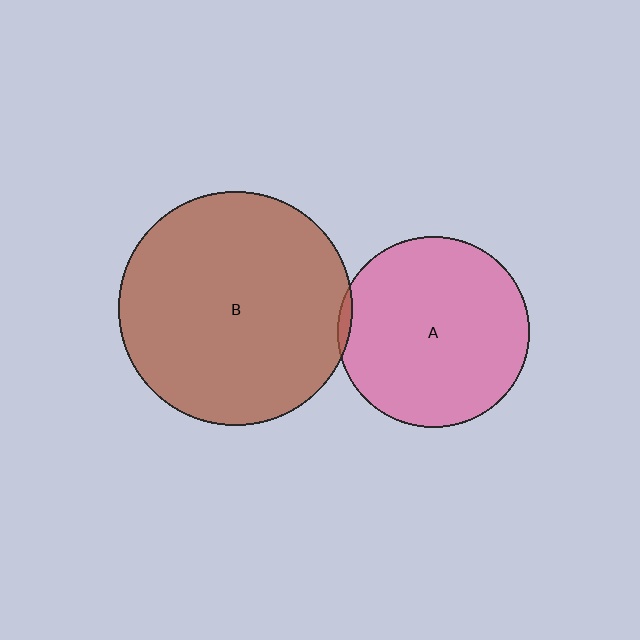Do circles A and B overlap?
Yes.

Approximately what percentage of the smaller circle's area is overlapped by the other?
Approximately 5%.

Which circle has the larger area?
Circle B (brown).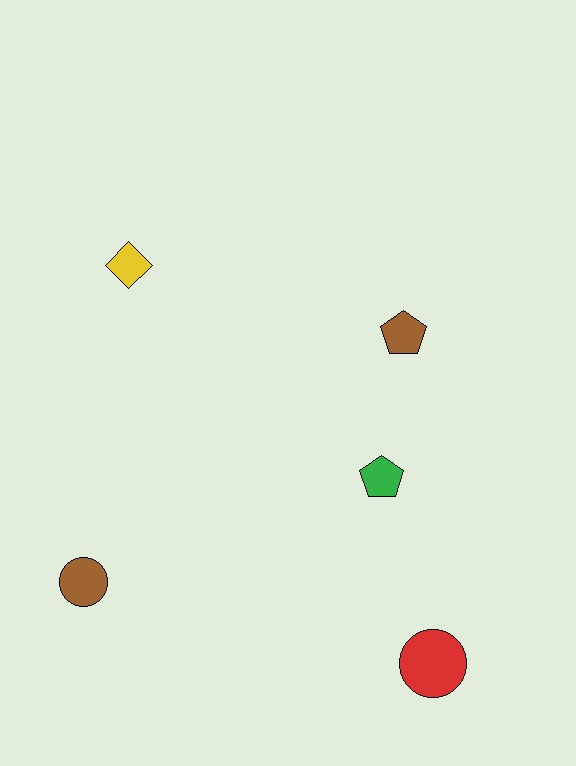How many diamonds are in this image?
There is 1 diamond.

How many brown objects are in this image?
There are 2 brown objects.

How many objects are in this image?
There are 5 objects.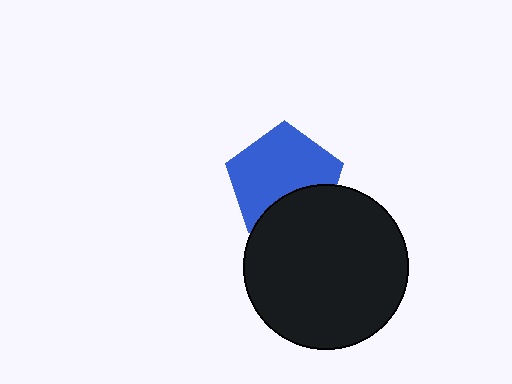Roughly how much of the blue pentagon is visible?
Most of it is visible (roughly 69%).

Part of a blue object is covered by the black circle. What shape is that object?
It is a pentagon.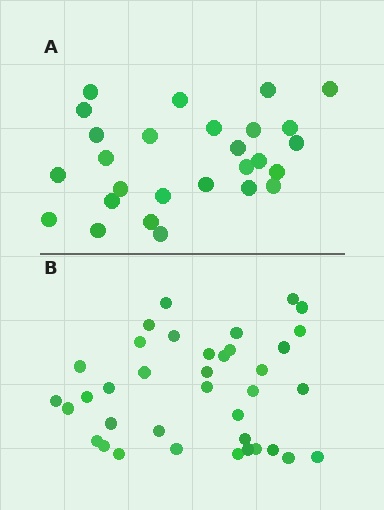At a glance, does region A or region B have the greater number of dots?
Region B (the bottom region) has more dots.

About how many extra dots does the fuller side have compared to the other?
Region B has roughly 10 or so more dots than region A.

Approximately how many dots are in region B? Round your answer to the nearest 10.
About 40 dots. (The exact count is 37, which rounds to 40.)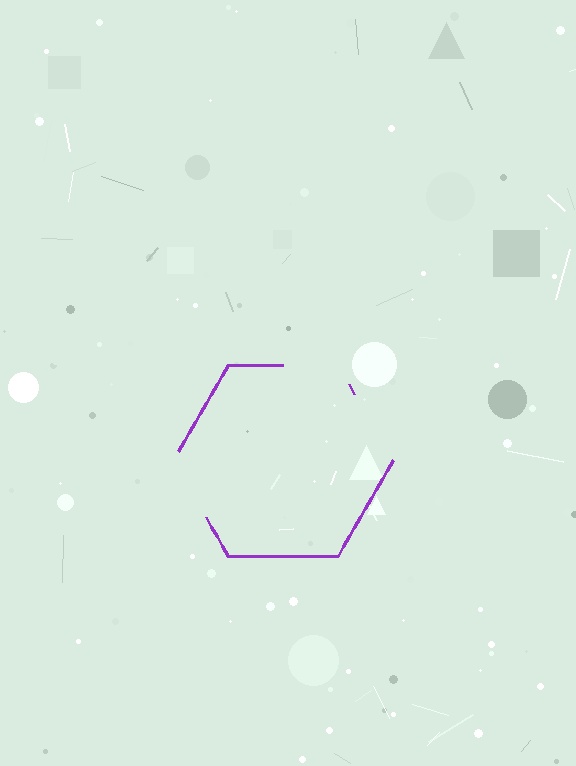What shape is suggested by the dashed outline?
The dashed outline suggests a hexagon.